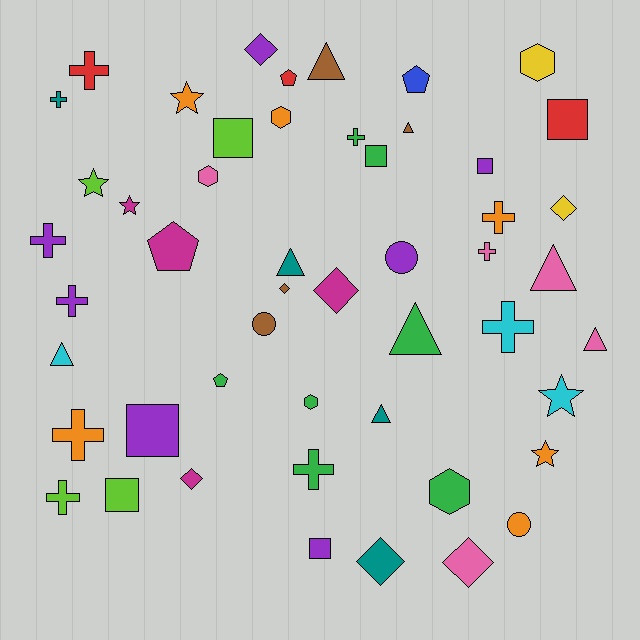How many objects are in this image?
There are 50 objects.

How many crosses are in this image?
There are 11 crosses.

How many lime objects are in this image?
There are 4 lime objects.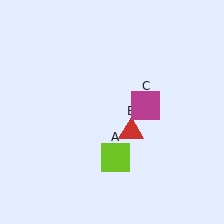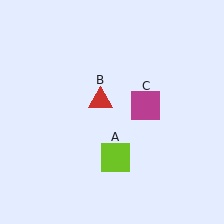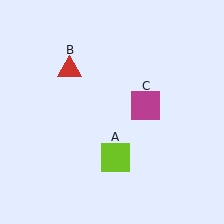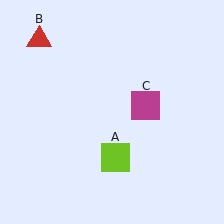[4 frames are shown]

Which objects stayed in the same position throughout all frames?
Lime square (object A) and magenta square (object C) remained stationary.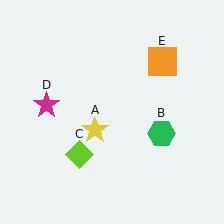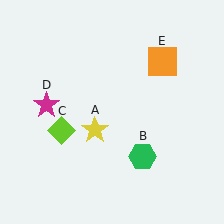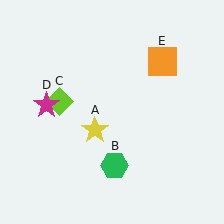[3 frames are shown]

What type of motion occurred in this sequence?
The green hexagon (object B), lime diamond (object C) rotated clockwise around the center of the scene.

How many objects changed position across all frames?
2 objects changed position: green hexagon (object B), lime diamond (object C).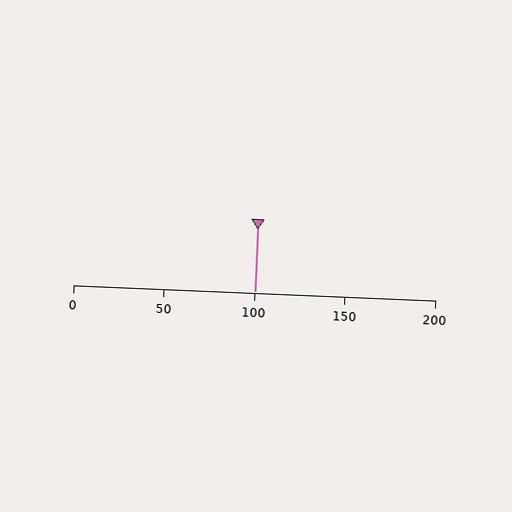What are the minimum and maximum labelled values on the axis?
The axis runs from 0 to 200.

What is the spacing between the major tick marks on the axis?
The major ticks are spaced 50 apart.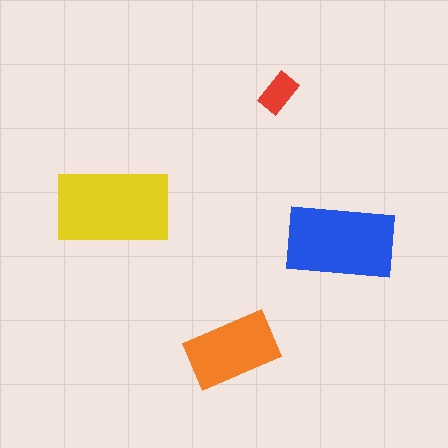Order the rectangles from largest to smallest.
the yellow one, the blue one, the orange one, the red one.